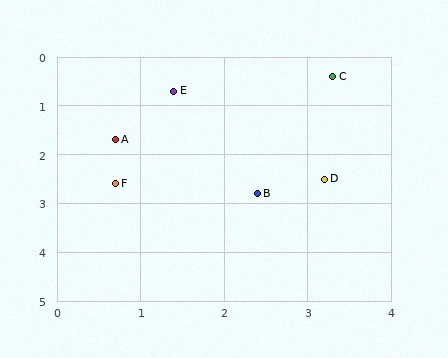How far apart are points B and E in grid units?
Points B and E are about 2.3 grid units apart.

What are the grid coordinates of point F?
Point F is at approximately (0.7, 2.6).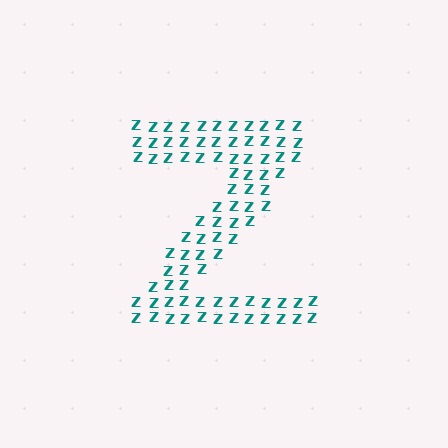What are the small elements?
The small elements are letter Z's.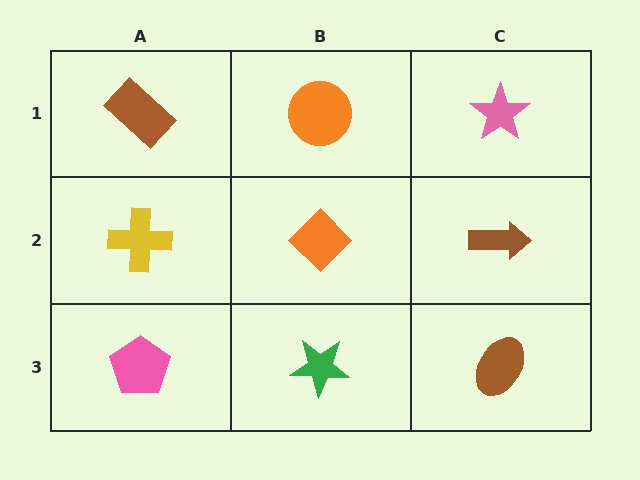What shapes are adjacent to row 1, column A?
A yellow cross (row 2, column A), an orange circle (row 1, column B).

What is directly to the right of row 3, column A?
A green star.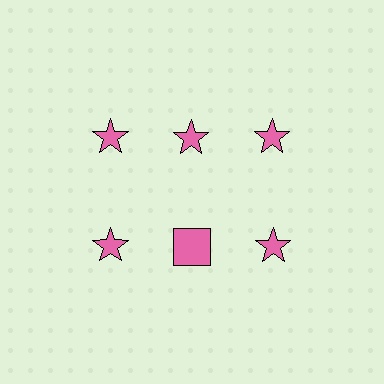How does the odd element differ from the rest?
It has a different shape: square instead of star.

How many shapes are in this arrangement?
There are 6 shapes arranged in a grid pattern.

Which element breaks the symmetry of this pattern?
The pink square in the second row, second from left column breaks the symmetry. All other shapes are pink stars.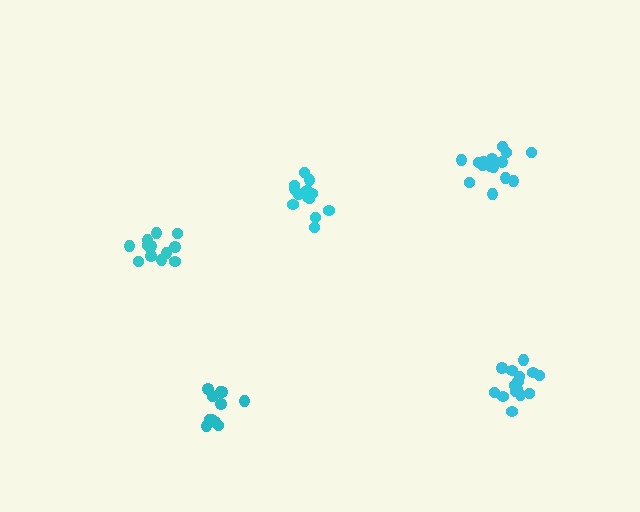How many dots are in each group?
Group 1: 15 dots, Group 2: 11 dots, Group 3: 13 dots, Group 4: 15 dots, Group 5: 15 dots (69 total).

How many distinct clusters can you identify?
There are 5 distinct clusters.